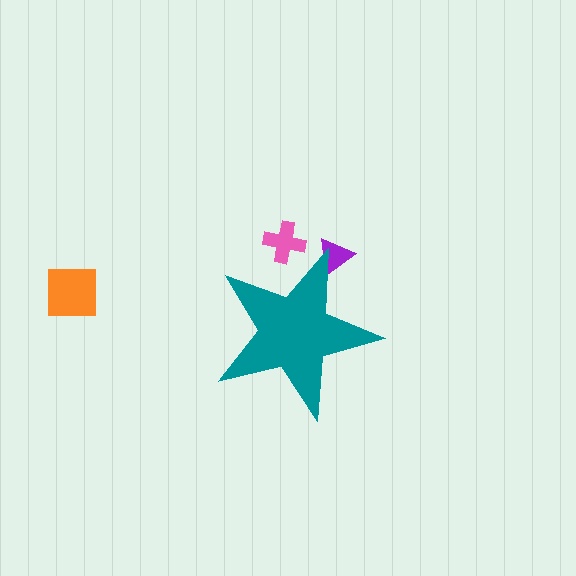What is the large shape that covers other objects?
A teal star.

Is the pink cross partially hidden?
Yes, the pink cross is partially hidden behind the teal star.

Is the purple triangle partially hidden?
Yes, the purple triangle is partially hidden behind the teal star.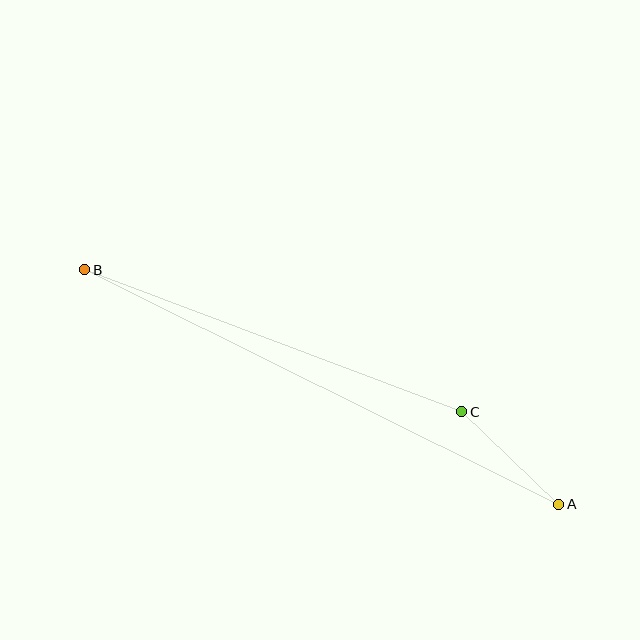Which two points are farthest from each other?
Points A and B are farthest from each other.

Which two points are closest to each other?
Points A and C are closest to each other.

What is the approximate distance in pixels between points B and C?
The distance between B and C is approximately 403 pixels.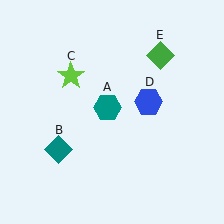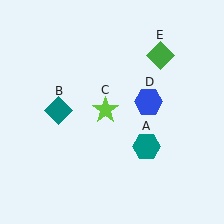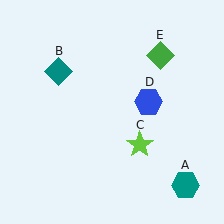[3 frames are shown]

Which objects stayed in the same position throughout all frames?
Blue hexagon (object D) and green diamond (object E) remained stationary.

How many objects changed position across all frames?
3 objects changed position: teal hexagon (object A), teal diamond (object B), lime star (object C).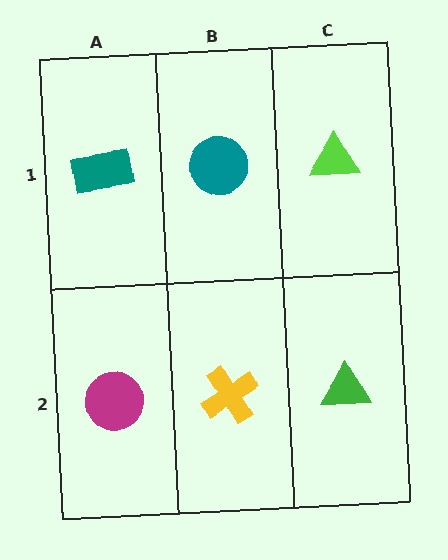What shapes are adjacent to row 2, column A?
A teal rectangle (row 1, column A), a yellow cross (row 2, column B).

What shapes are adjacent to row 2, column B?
A teal circle (row 1, column B), a magenta circle (row 2, column A), a green triangle (row 2, column C).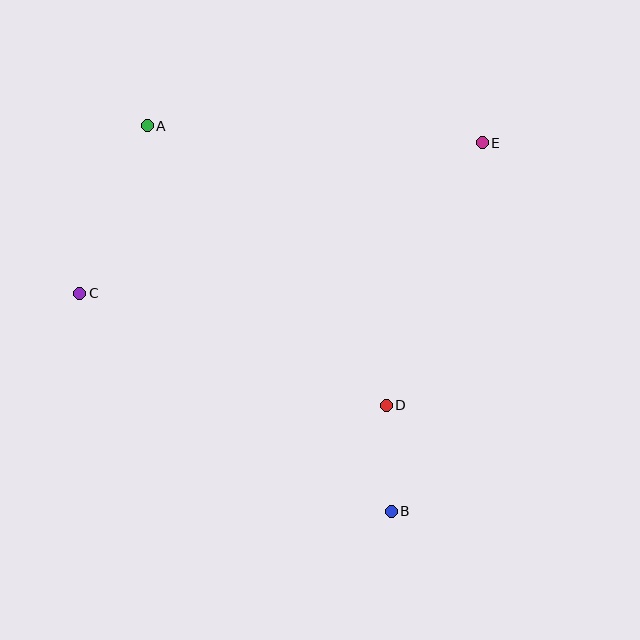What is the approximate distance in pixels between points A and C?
The distance between A and C is approximately 181 pixels.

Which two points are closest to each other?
Points B and D are closest to each other.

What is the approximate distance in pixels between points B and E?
The distance between B and E is approximately 380 pixels.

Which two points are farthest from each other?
Points A and B are farthest from each other.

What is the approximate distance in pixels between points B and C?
The distance between B and C is approximately 380 pixels.